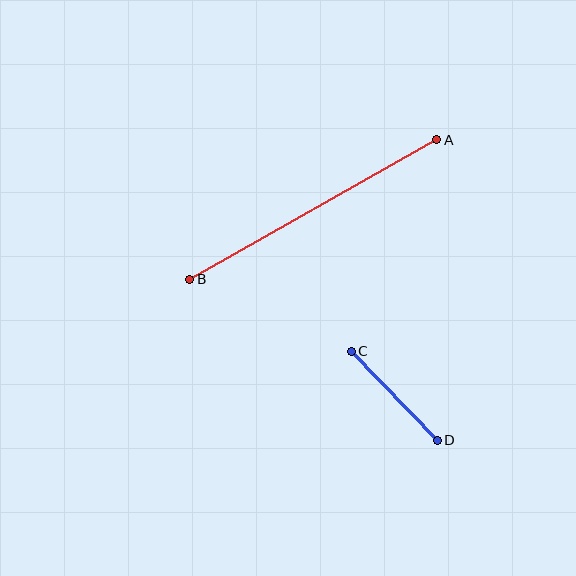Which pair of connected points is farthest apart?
Points A and B are farthest apart.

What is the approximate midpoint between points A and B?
The midpoint is at approximately (313, 209) pixels.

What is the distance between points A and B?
The distance is approximately 284 pixels.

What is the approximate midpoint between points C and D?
The midpoint is at approximately (394, 396) pixels.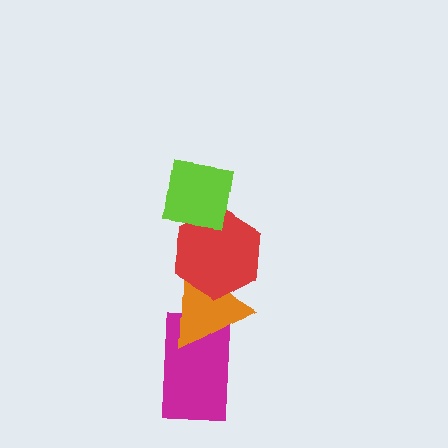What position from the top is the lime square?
The lime square is 1st from the top.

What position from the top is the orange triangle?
The orange triangle is 3rd from the top.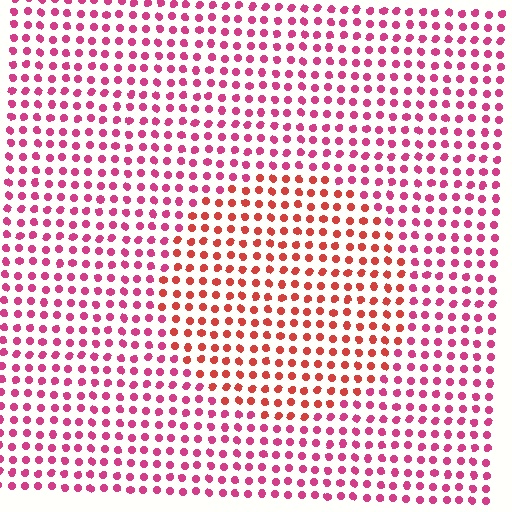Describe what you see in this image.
The image is filled with small magenta elements in a uniform arrangement. A circle-shaped region is visible where the elements are tinted to a slightly different hue, forming a subtle color boundary.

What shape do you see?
I see a circle.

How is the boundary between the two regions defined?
The boundary is defined purely by a slight shift in hue (about 32 degrees). Spacing, size, and orientation are identical on both sides.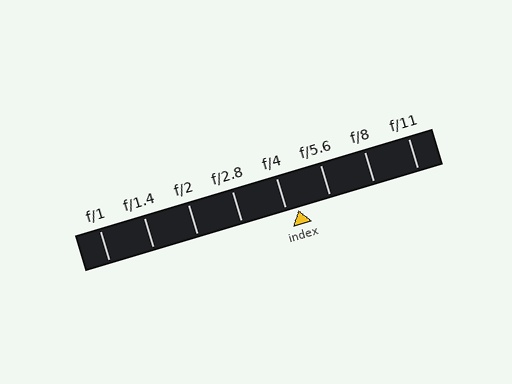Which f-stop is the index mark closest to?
The index mark is closest to f/4.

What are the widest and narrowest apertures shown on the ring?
The widest aperture shown is f/1 and the narrowest is f/11.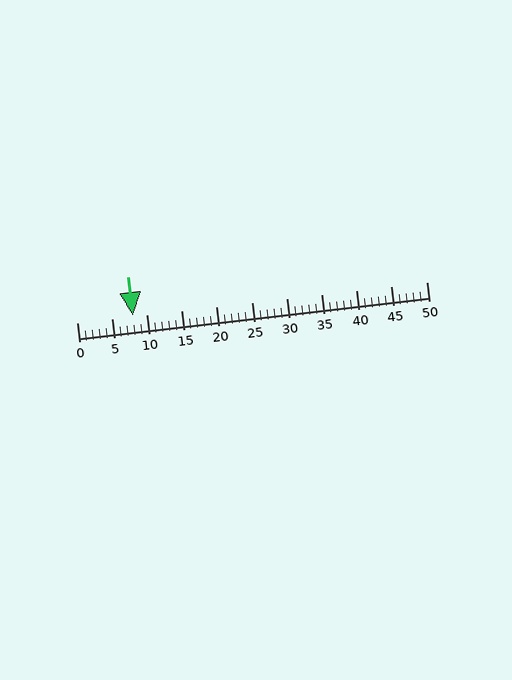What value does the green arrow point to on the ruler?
The green arrow points to approximately 8.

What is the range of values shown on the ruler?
The ruler shows values from 0 to 50.